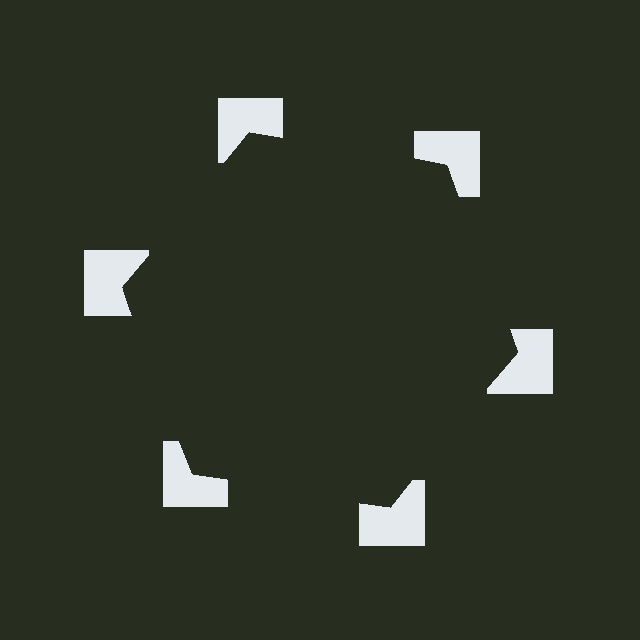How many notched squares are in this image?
There are 6 — one at each vertex of the illusory hexagon.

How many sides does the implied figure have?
6 sides.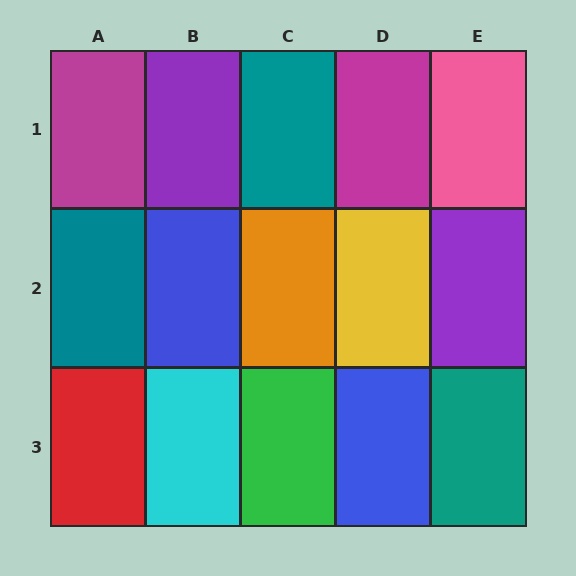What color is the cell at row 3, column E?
Teal.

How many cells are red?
1 cell is red.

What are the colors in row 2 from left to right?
Teal, blue, orange, yellow, purple.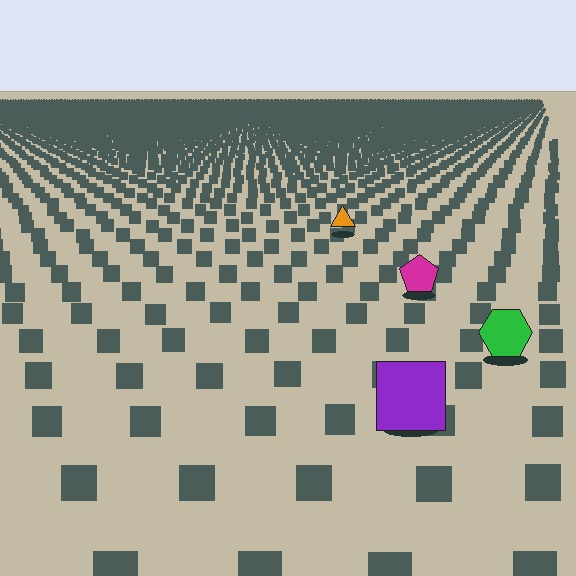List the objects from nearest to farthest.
From nearest to farthest: the purple square, the green hexagon, the magenta pentagon, the orange triangle.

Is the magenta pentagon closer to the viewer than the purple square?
No. The purple square is closer — you can tell from the texture gradient: the ground texture is coarser near it.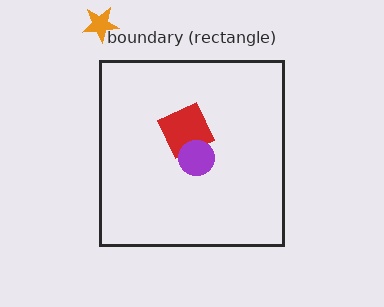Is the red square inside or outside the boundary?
Inside.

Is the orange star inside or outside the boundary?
Outside.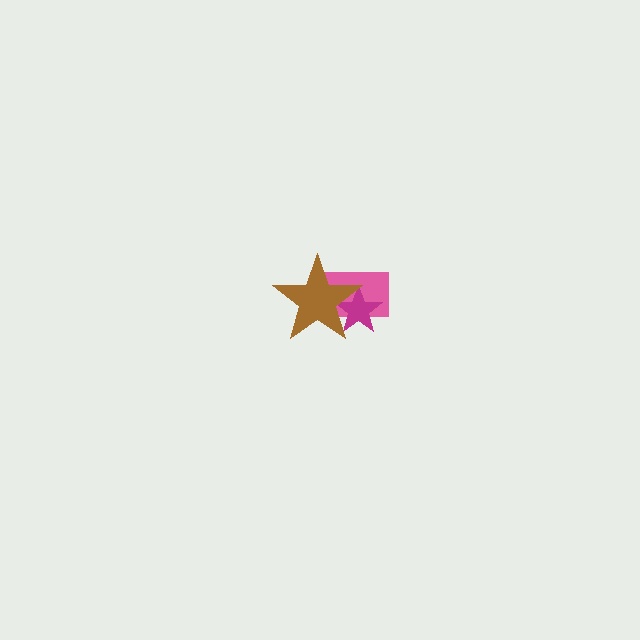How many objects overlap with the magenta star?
2 objects overlap with the magenta star.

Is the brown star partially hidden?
No, no other shape covers it.